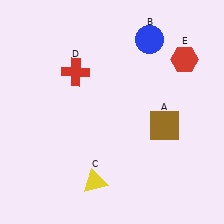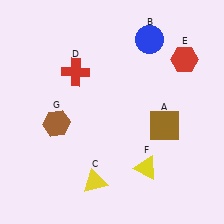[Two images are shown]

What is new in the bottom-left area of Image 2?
A brown hexagon (G) was added in the bottom-left area of Image 2.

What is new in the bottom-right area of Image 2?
A yellow triangle (F) was added in the bottom-right area of Image 2.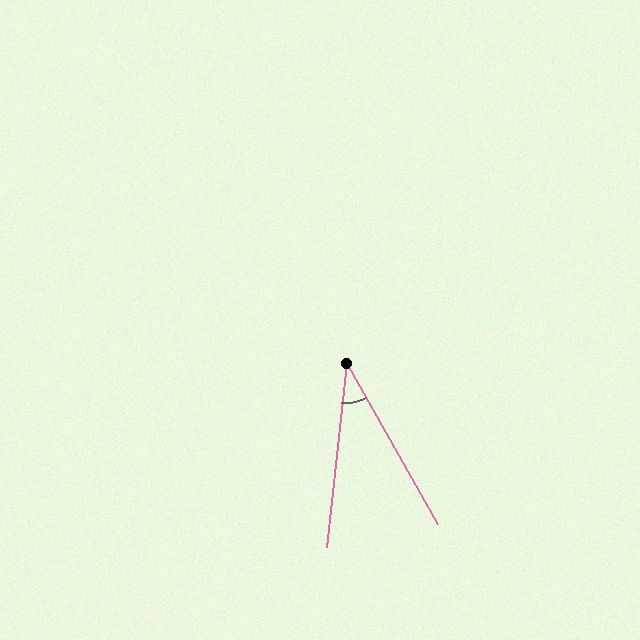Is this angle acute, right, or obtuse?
It is acute.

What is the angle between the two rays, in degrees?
Approximately 36 degrees.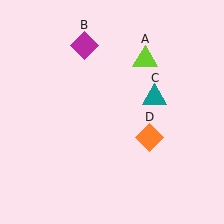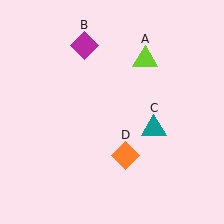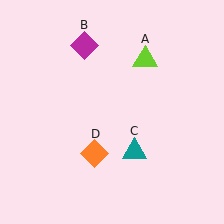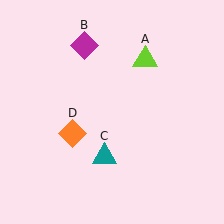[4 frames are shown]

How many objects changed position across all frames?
2 objects changed position: teal triangle (object C), orange diamond (object D).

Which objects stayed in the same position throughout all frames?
Lime triangle (object A) and magenta diamond (object B) remained stationary.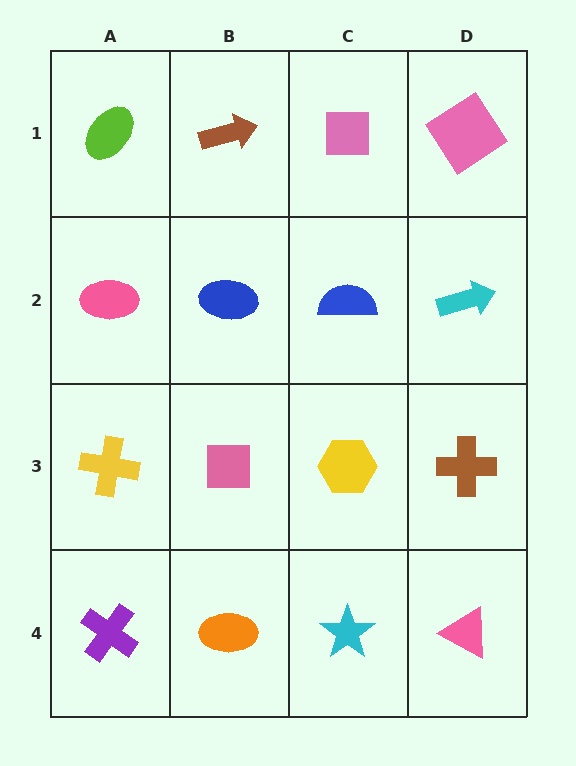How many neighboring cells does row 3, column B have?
4.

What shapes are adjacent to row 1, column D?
A cyan arrow (row 2, column D), a pink square (row 1, column C).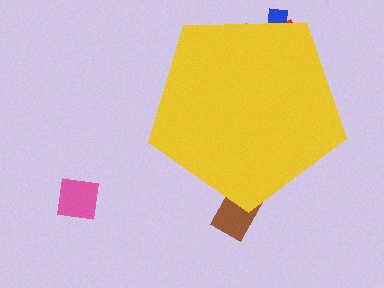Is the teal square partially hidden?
Yes, the teal square is partially hidden behind the yellow pentagon.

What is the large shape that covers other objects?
A yellow pentagon.